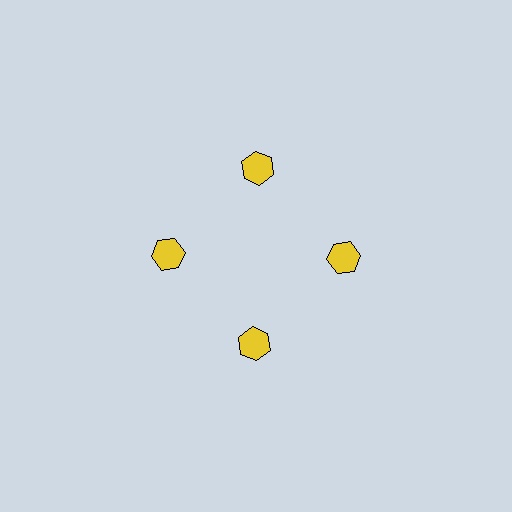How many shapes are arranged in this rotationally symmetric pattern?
There are 4 shapes, arranged in 4 groups of 1.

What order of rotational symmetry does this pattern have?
This pattern has 4-fold rotational symmetry.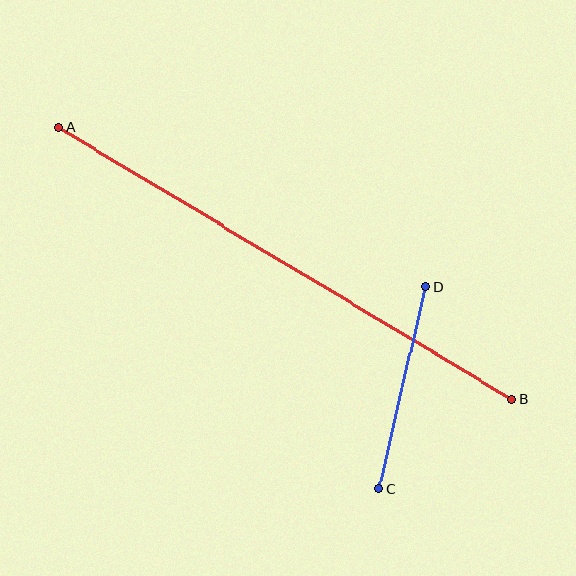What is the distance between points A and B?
The distance is approximately 528 pixels.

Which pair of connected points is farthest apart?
Points A and B are farthest apart.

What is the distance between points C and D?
The distance is approximately 207 pixels.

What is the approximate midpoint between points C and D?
The midpoint is at approximately (402, 388) pixels.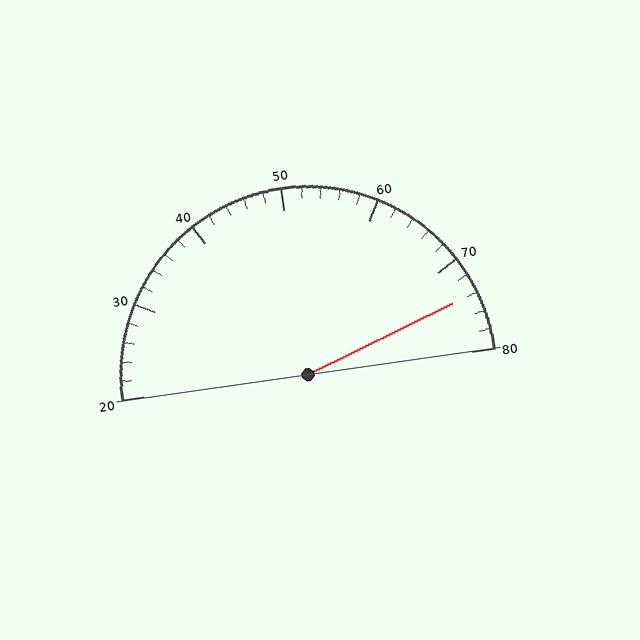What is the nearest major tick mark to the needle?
The nearest major tick mark is 70.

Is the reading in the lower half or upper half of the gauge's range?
The reading is in the upper half of the range (20 to 80).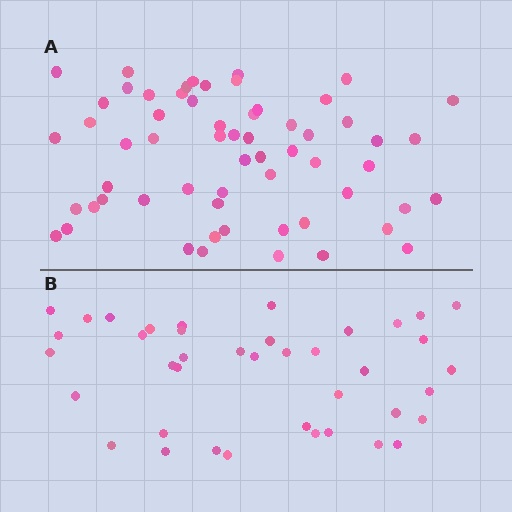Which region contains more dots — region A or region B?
Region A (the top region) has more dots.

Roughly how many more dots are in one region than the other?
Region A has approximately 20 more dots than region B.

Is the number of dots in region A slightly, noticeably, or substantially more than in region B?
Region A has substantially more. The ratio is roughly 1.5 to 1.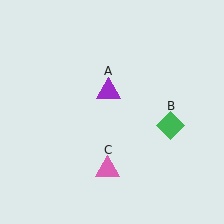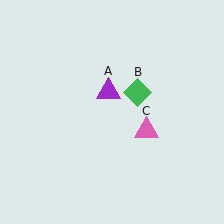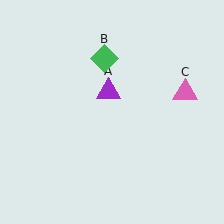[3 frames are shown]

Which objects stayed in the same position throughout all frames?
Purple triangle (object A) remained stationary.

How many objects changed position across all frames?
2 objects changed position: green diamond (object B), pink triangle (object C).